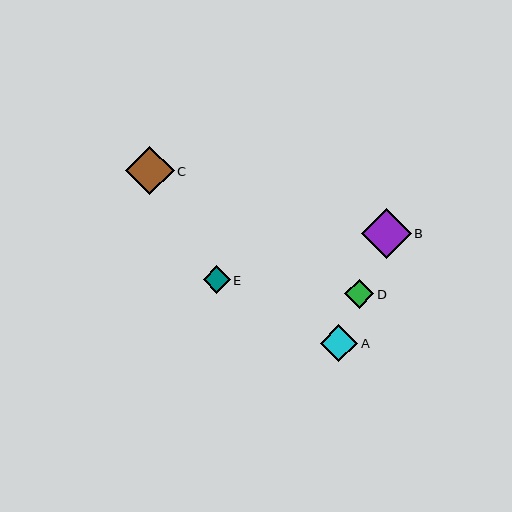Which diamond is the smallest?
Diamond E is the smallest with a size of approximately 27 pixels.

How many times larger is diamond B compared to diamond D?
Diamond B is approximately 1.7 times the size of diamond D.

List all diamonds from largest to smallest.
From largest to smallest: B, C, A, D, E.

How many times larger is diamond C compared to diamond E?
Diamond C is approximately 1.8 times the size of diamond E.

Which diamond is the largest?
Diamond B is the largest with a size of approximately 50 pixels.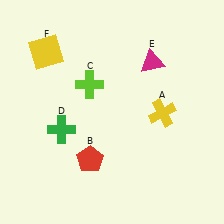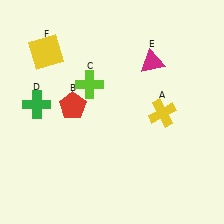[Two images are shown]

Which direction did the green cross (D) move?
The green cross (D) moved up.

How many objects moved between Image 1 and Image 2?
2 objects moved between the two images.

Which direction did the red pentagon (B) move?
The red pentagon (B) moved up.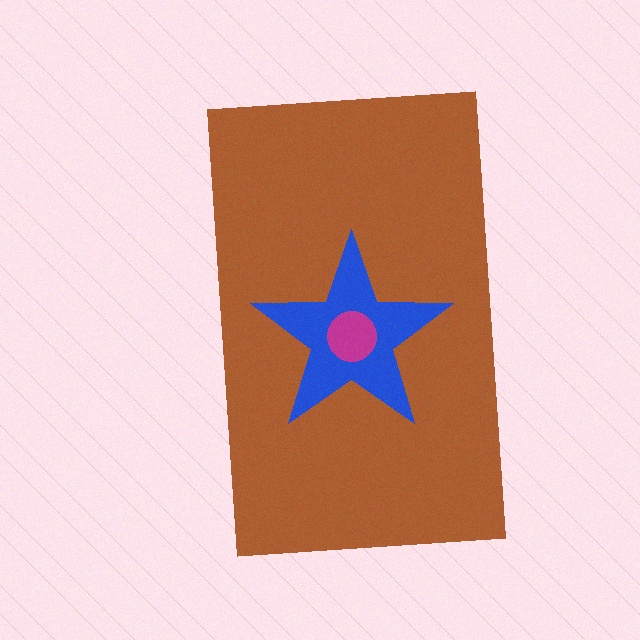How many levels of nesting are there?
3.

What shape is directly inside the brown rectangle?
The blue star.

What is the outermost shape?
The brown rectangle.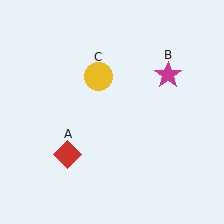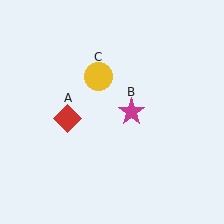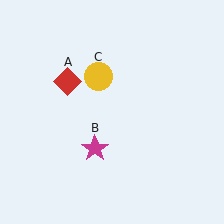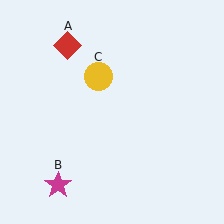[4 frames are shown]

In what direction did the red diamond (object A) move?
The red diamond (object A) moved up.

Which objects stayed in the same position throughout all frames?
Yellow circle (object C) remained stationary.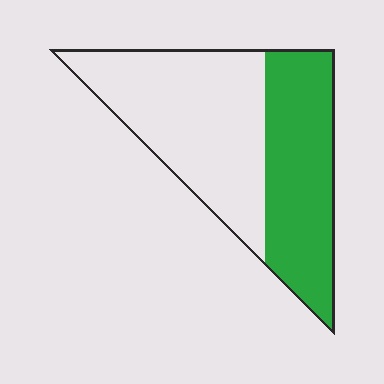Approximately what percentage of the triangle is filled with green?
Approximately 45%.